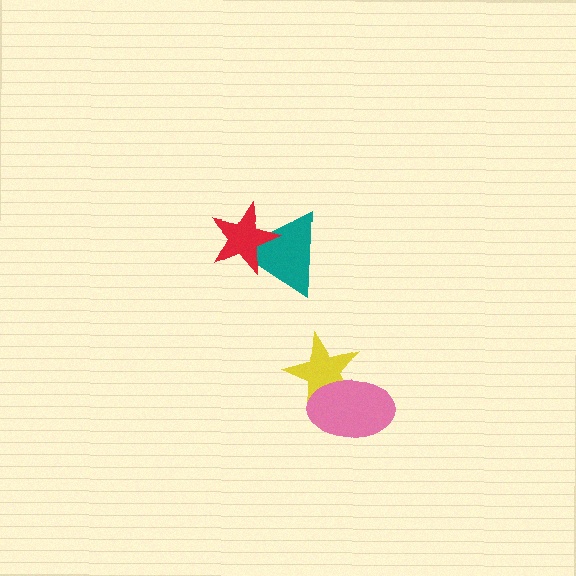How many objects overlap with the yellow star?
1 object overlaps with the yellow star.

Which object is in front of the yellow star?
The pink ellipse is in front of the yellow star.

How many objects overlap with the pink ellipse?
1 object overlaps with the pink ellipse.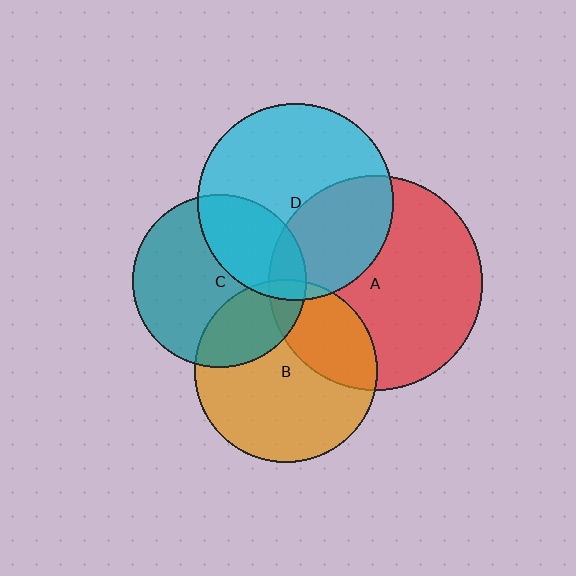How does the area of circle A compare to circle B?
Approximately 1.4 times.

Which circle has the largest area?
Circle A (red).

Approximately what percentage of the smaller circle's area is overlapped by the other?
Approximately 25%.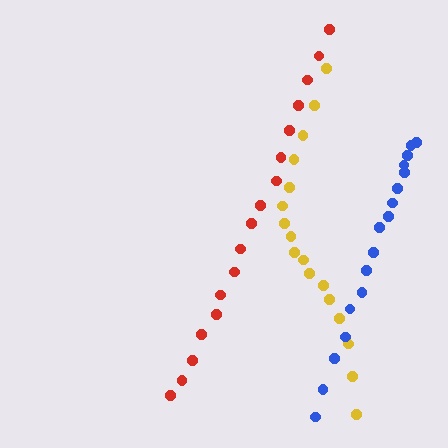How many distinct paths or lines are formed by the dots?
There are 3 distinct paths.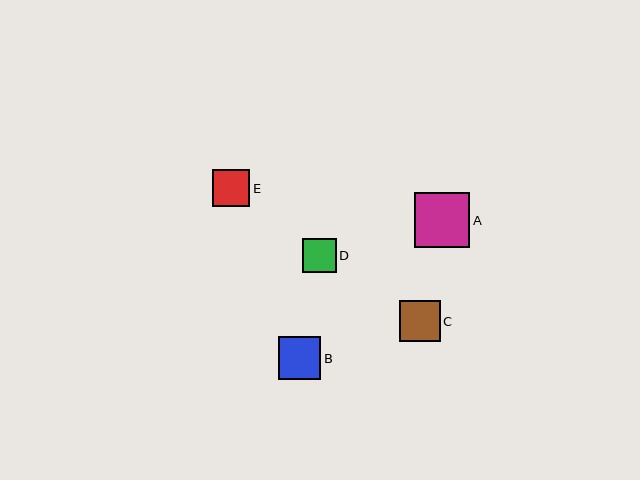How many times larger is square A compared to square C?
Square A is approximately 1.3 times the size of square C.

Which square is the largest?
Square A is the largest with a size of approximately 55 pixels.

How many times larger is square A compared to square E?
Square A is approximately 1.5 times the size of square E.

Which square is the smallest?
Square D is the smallest with a size of approximately 34 pixels.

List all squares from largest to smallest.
From largest to smallest: A, B, C, E, D.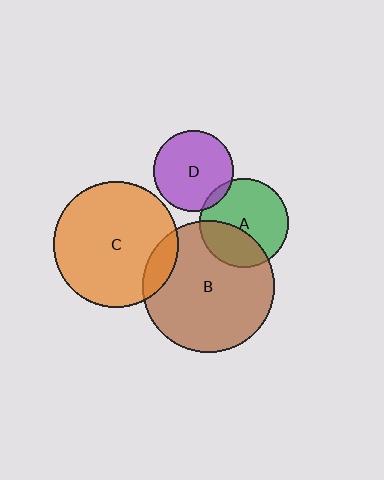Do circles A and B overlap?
Yes.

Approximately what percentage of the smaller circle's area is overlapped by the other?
Approximately 35%.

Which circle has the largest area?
Circle B (brown).